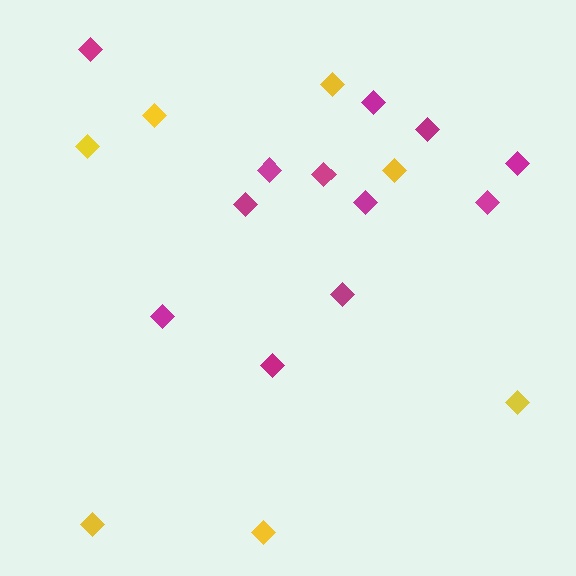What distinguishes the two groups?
There are 2 groups: one group of magenta diamonds (12) and one group of yellow diamonds (7).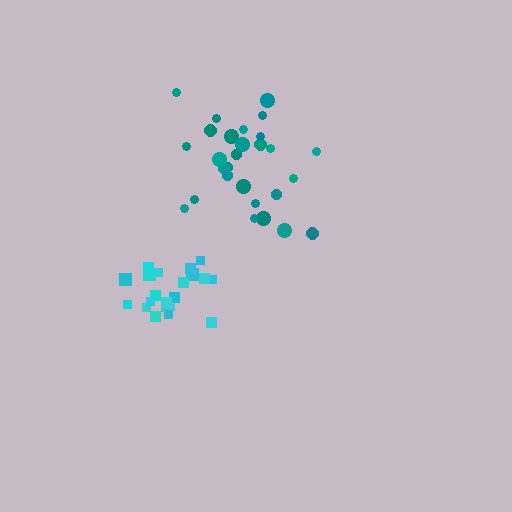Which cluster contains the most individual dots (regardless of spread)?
Teal (29).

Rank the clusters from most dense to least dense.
cyan, teal.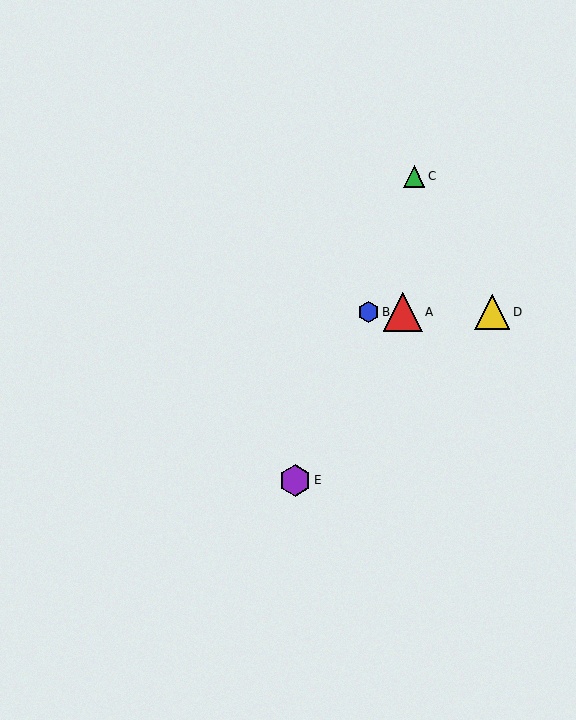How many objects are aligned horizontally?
3 objects (A, B, D) are aligned horizontally.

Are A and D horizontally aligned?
Yes, both are at y≈312.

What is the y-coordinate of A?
Object A is at y≈312.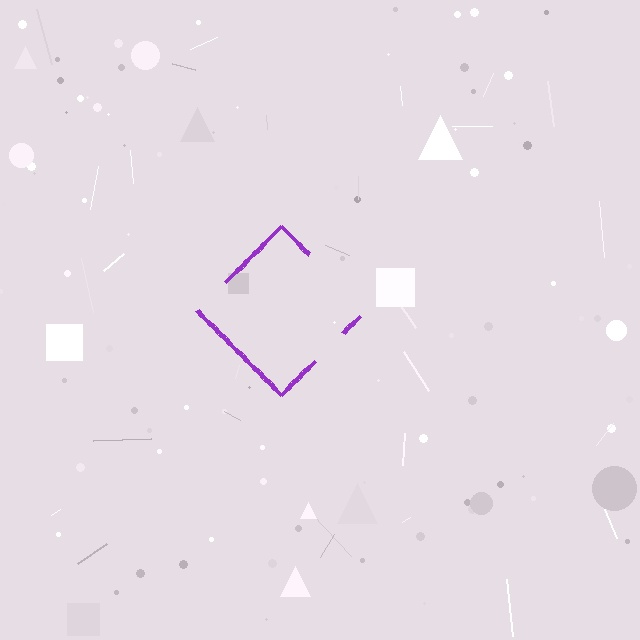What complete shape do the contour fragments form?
The contour fragments form a diamond.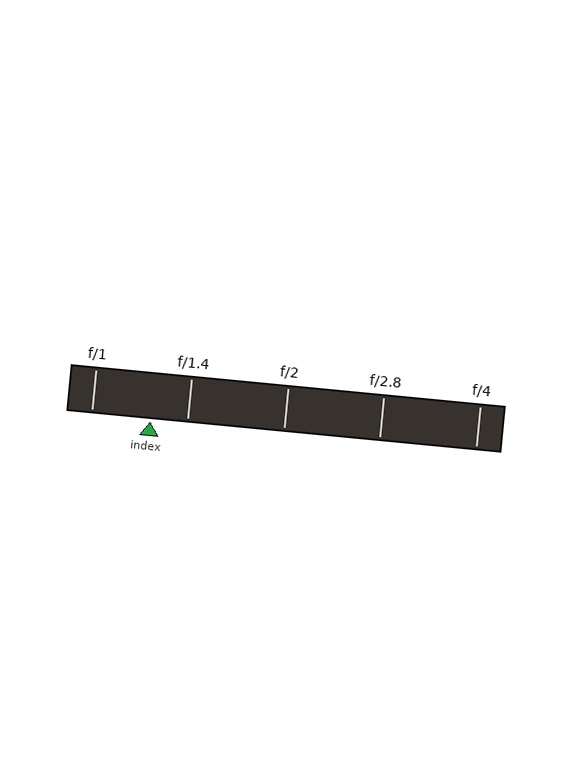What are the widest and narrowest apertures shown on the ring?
The widest aperture shown is f/1 and the narrowest is f/4.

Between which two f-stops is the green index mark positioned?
The index mark is between f/1 and f/1.4.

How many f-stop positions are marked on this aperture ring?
There are 5 f-stop positions marked.